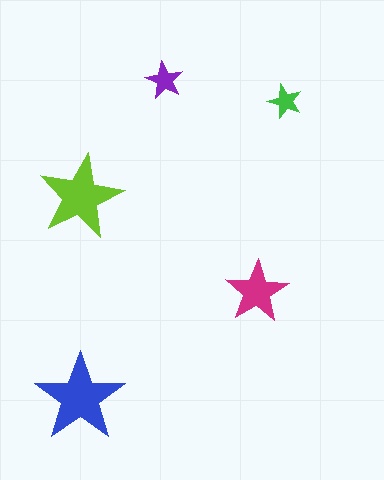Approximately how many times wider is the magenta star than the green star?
About 2 times wider.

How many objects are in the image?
There are 5 objects in the image.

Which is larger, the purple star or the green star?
The purple one.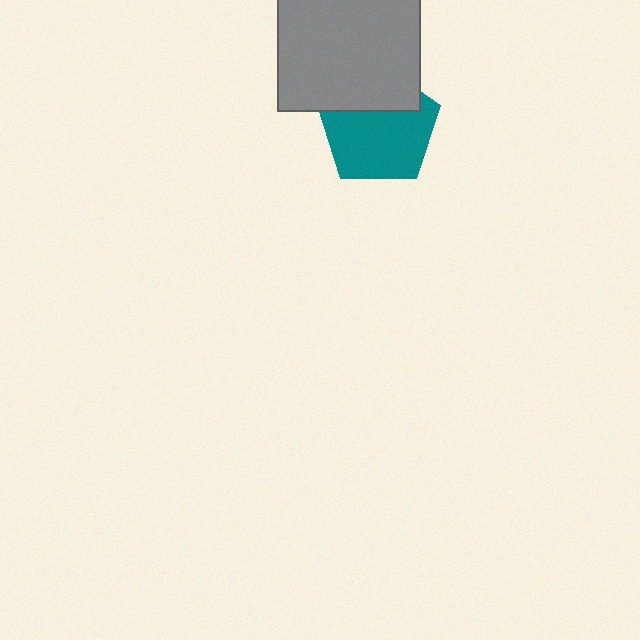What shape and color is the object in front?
The object in front is a gray square.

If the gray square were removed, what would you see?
You would see the complete teal pentagon.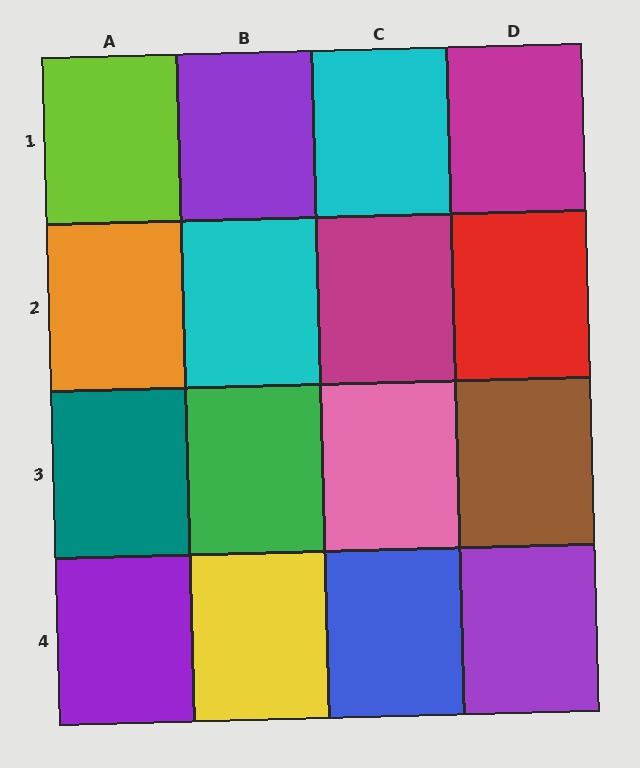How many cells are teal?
1 cell is teal.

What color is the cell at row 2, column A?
Orange.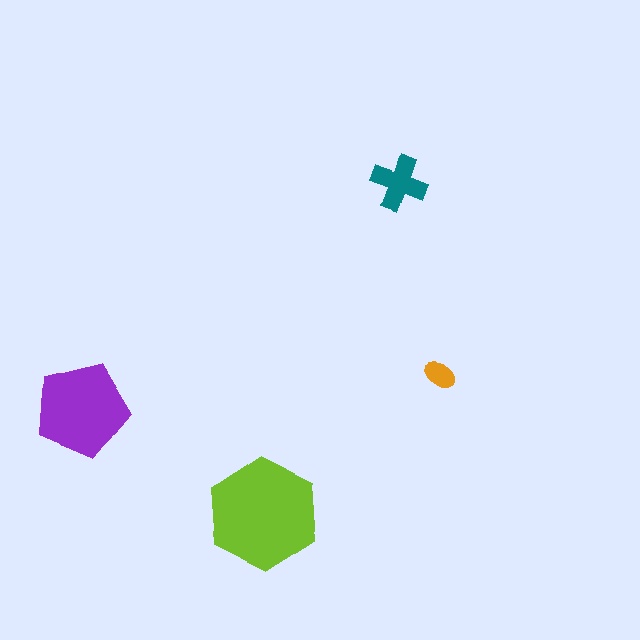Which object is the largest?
The lime hexagon.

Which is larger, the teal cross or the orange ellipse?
The teal cross.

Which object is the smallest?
The orange ellipse.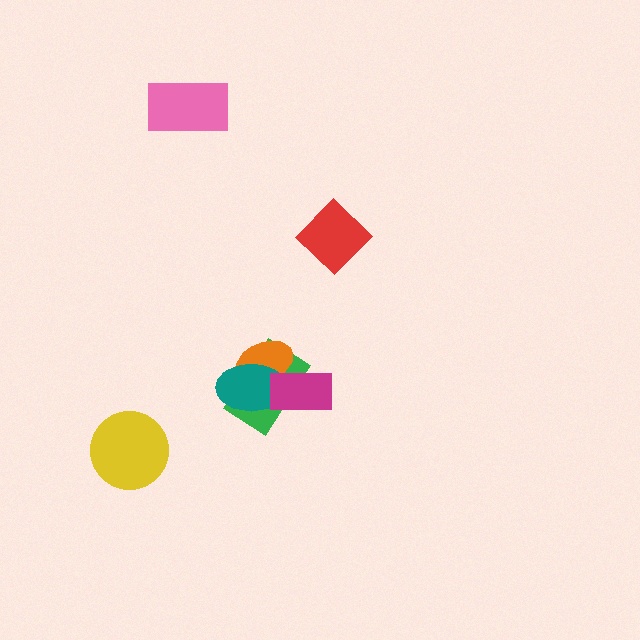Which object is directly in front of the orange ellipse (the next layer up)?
The teal ellipse is directly in front of the orange ellipse.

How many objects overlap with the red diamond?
0 objects overlap with the red diamond.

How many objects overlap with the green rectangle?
3 objects overlap with the green rectangle.